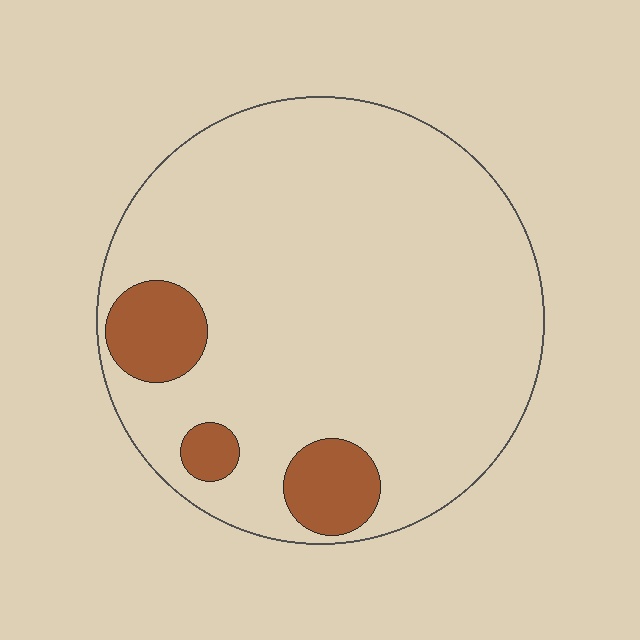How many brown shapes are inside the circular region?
3.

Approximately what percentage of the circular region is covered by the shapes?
Approximately 10%.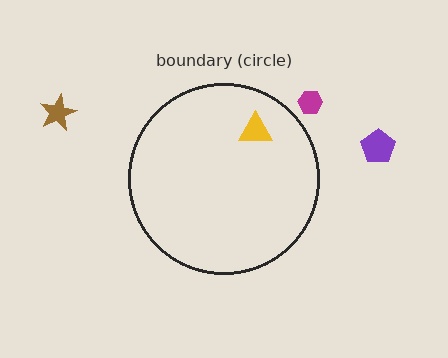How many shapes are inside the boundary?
1 inside, 3 outside.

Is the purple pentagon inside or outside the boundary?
Outside.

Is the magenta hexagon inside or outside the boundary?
Outside.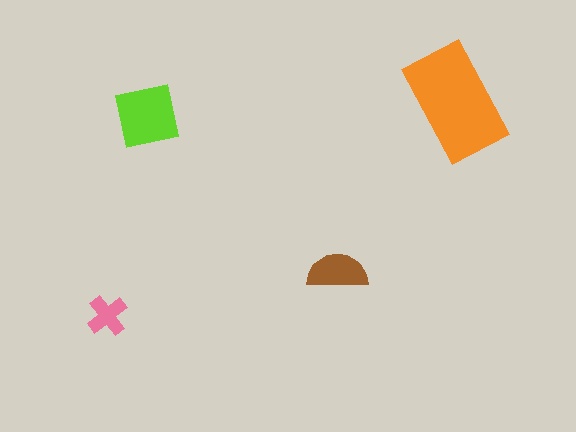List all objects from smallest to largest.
The pink cross, the brown semicircle, the lime square, the orange rectangle.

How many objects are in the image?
There are 4 objects in the image.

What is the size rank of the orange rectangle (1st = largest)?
1st.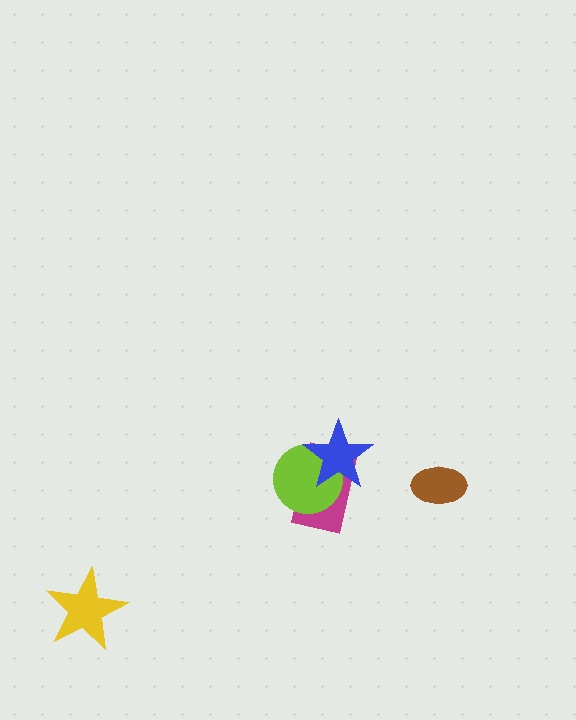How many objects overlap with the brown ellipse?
0 objects overlap with the brown ellipse.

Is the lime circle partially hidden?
Yes, it is partially covered by another shape.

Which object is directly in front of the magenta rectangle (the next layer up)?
The lime circle is directly in front of the magenta rectangle.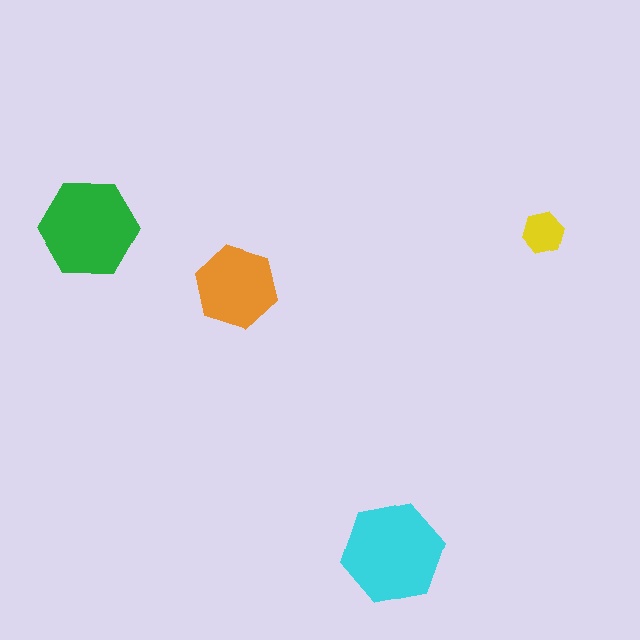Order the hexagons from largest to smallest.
the cyan one, the green one, the orange one, the yellow one.